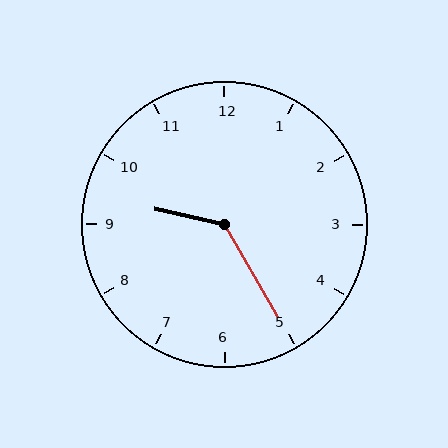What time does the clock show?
9:25.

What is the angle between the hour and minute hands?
Approximately 132 degrees.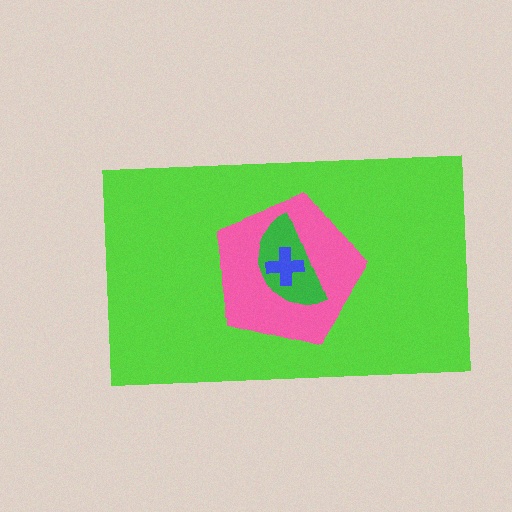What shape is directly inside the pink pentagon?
The green semicircle.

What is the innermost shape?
The blue cross.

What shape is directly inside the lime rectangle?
The pink pentagon.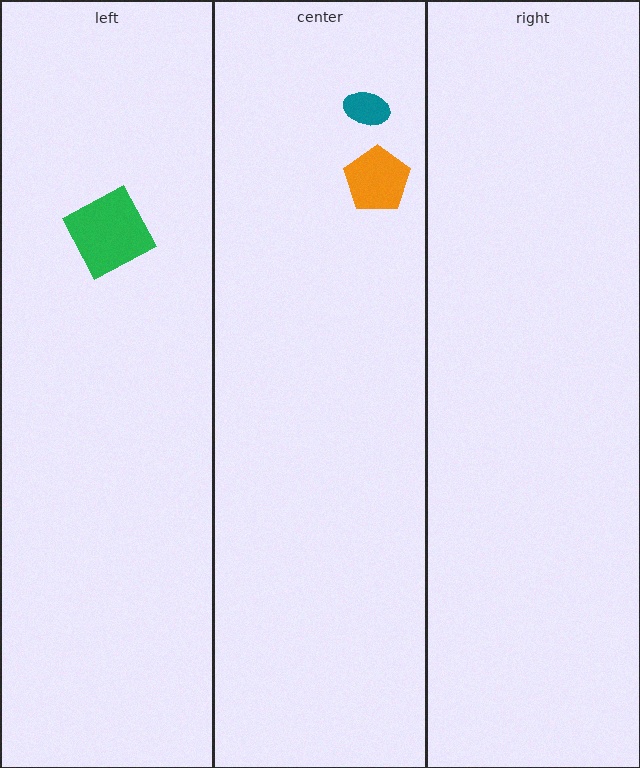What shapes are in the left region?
The green square.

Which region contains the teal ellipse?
The center region.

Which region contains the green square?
The left region.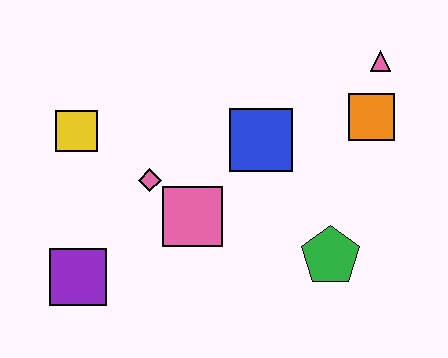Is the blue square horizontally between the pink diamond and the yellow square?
No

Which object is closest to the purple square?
The pink diamond is closest to the purple square.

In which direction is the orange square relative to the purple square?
The orange square is to the right of the purple square.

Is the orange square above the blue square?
Yes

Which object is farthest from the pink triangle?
The purple square is farthest from the pink triangle.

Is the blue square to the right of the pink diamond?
Yes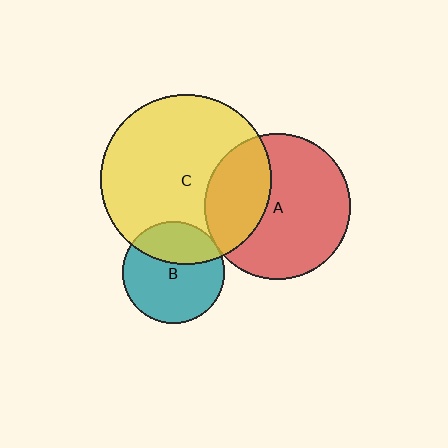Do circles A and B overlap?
Yes.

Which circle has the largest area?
Circle C (yellow).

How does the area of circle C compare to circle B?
Approximately 2.8 times.